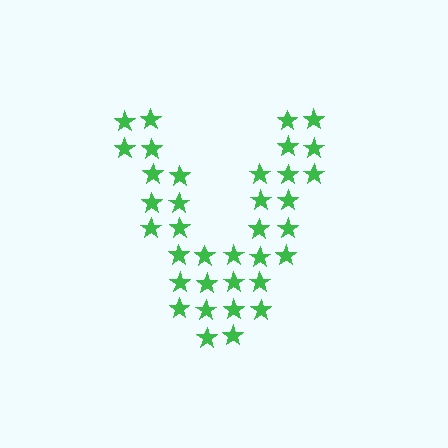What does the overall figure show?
The overall figure shows the letter V.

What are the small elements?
The small elements are stars.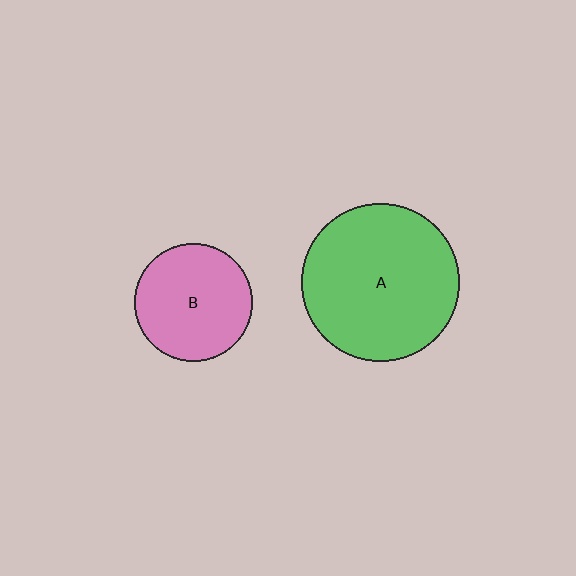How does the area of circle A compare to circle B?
Approximately 1.8 times.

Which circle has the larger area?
Circle A (green).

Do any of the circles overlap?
No, none of the circles overlap.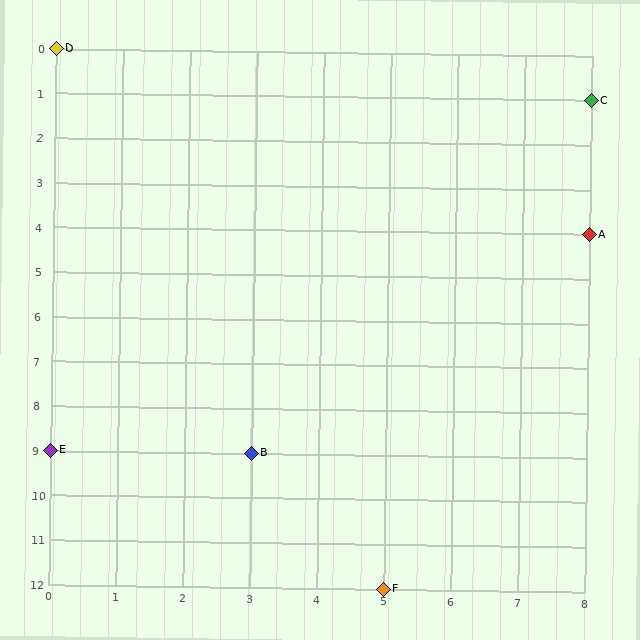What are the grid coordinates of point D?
Point D is at grid coordinates (0, 0).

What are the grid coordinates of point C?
Point C is at grid coordinates (8, 1).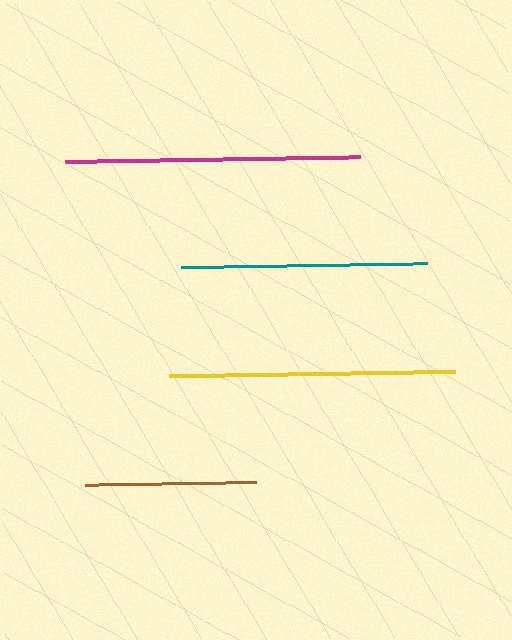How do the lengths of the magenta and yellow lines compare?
The magenta and yellow lines are approximately the same length.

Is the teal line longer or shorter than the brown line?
The teal line is longer than the brown line.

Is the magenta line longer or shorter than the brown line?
The magenta line is longer than the brown line.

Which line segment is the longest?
The magenta line is the longest at approximately 295 pixels.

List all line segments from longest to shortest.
From longest to shortest: magenta, yellow, teal, brown.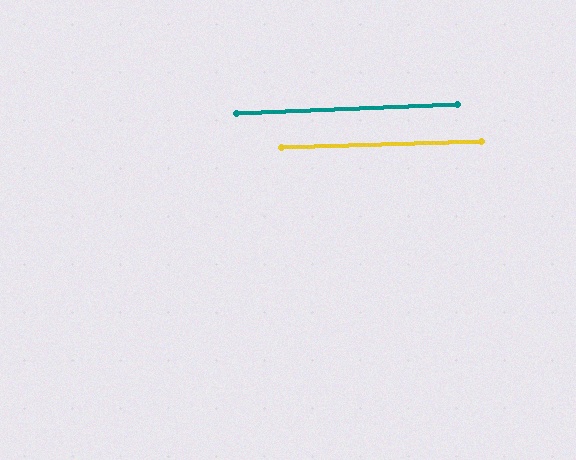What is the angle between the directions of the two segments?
Approximately 1 degree.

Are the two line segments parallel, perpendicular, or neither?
Parallel — their directions differ by only 0.8°.